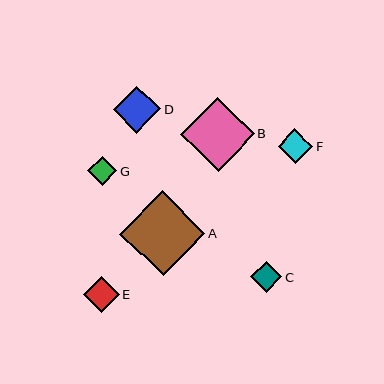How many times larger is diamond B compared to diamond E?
Diamond B is approximately 2.1 times the size of diamond E.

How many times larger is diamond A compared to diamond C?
Diamond A is approximately 2.7 times the size of diamond C.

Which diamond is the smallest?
Diamond G is the smallest with a size of approximately 29 pixels.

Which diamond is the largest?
Diamond A is the largest with a size of approximately 85 pixels.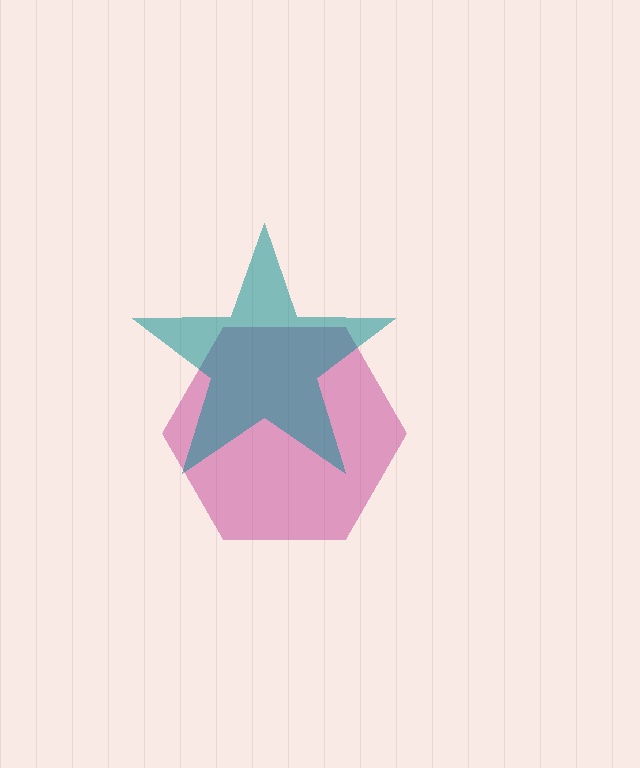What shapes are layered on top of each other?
The layered shapes are: a magenta hexagon, a teal star.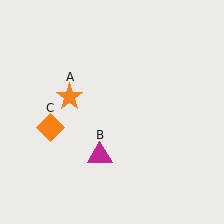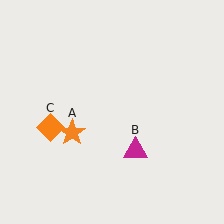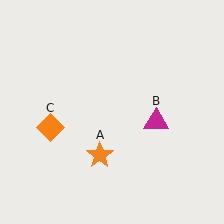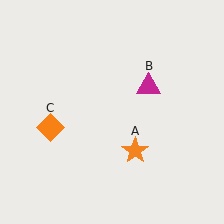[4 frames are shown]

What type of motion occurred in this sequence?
The orange star (object A), magenta triangle (object B) rotated counterclockwise around the center of the scene.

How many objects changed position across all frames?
2 objects changed position: orange star (object A), magenta triangle (object B).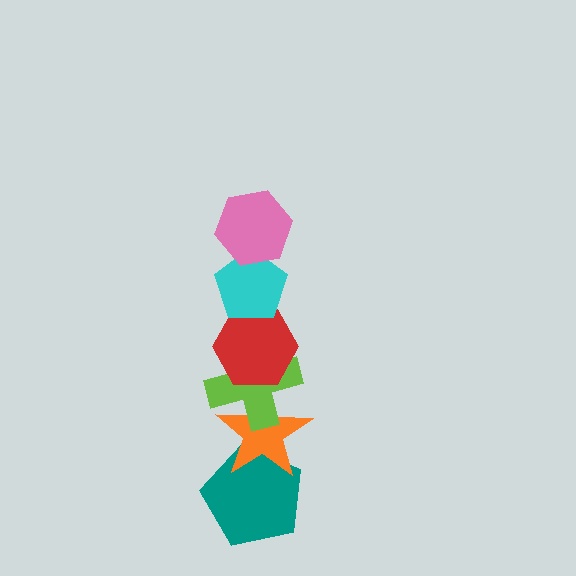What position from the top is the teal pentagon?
The teal pentagon is 6th from the top.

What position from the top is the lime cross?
The lime cross is 4th from the top.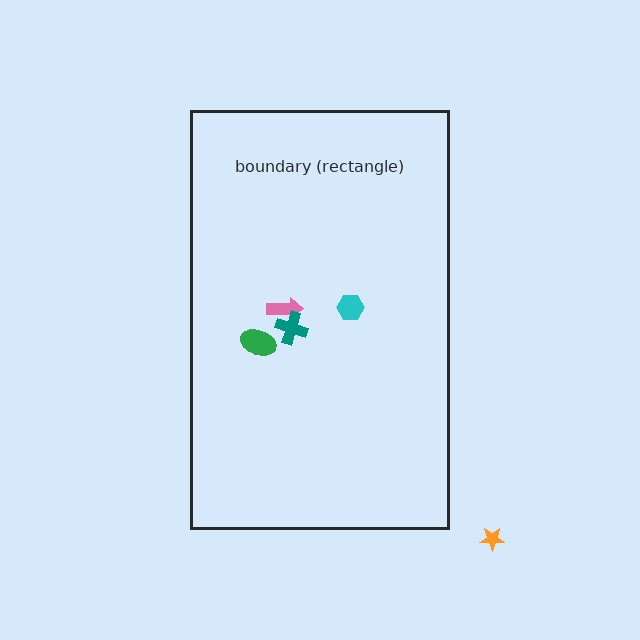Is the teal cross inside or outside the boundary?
Inside.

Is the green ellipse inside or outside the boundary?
Inside.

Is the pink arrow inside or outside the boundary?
Inside.